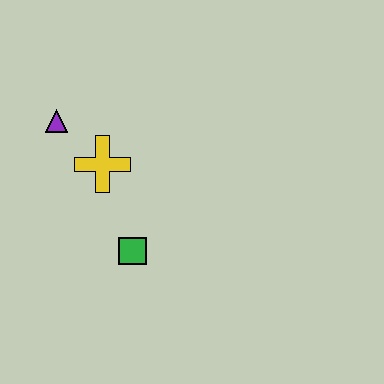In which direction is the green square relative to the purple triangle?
The green square is below the purple triangle.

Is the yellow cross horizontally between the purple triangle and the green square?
Yes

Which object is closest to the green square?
The yellow cross is closest to the green square.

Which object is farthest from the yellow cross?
The green square is farthest from the yellow cross.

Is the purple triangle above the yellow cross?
Yes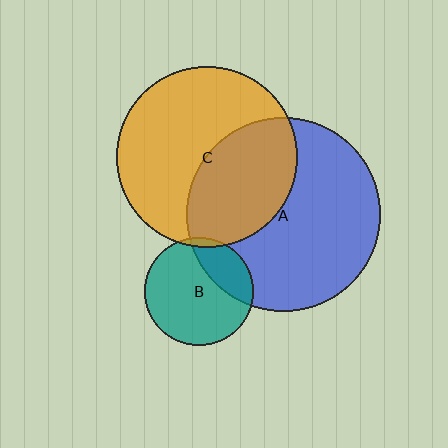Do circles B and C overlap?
Yes.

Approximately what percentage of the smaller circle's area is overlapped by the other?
Approximately 5%.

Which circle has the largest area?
Circle A (blue).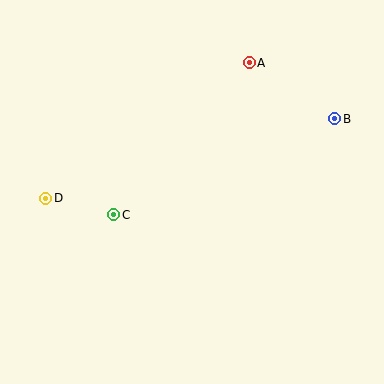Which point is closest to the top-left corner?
Point D is closest to the top-left corner.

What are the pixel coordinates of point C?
Point C is at (114, 215).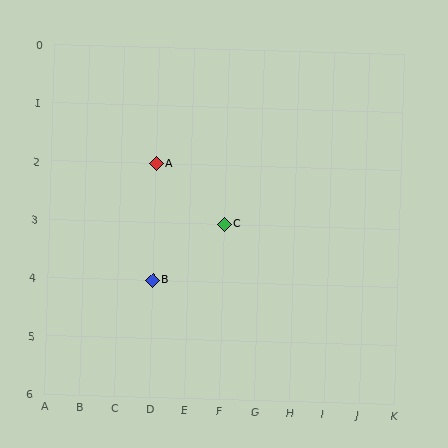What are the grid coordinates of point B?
Point B is at grid coordinates (D, 4).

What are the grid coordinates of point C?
Point C is at grid coordinates (F, 3).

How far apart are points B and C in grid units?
Points B and C are 2 columns and 1 row apart (about 2.2 grid units diagonally).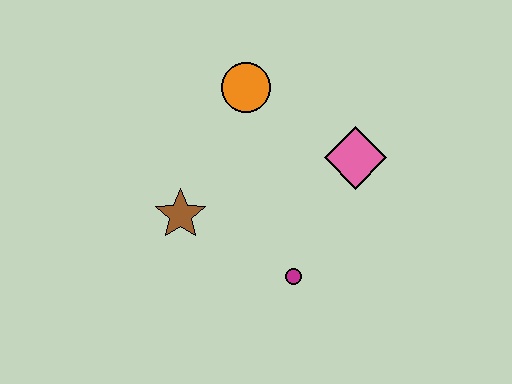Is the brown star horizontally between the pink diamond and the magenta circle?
No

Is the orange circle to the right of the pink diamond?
No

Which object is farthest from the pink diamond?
The brown star is farthest from the pink diamond.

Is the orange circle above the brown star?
Yes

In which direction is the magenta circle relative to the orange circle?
The magenta circle is below the orange circle.